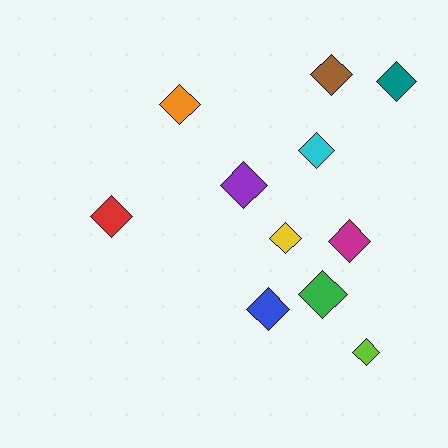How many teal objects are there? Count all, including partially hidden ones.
There is 1 teal object.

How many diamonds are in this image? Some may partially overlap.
There are 11 diamonds.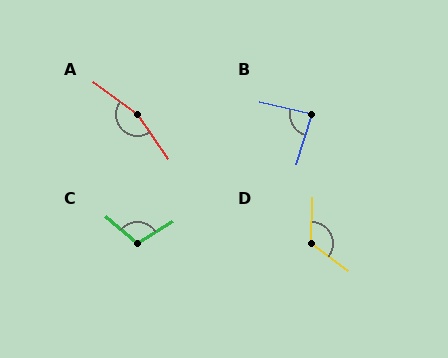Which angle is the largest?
A, at approximately 162 degrees.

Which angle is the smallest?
B, at approximately 86 degrees.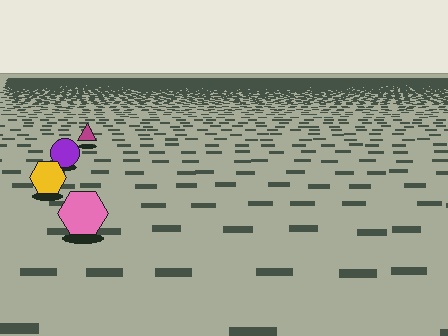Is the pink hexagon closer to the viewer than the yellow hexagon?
Yes. The pink hexagon is closer — you can tell from the texture gradient: the ground texture is coarser near it.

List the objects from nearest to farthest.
From nearest to farthest: the pink hexagon, the yellow hexagon, the purple circle, the magenta triangle.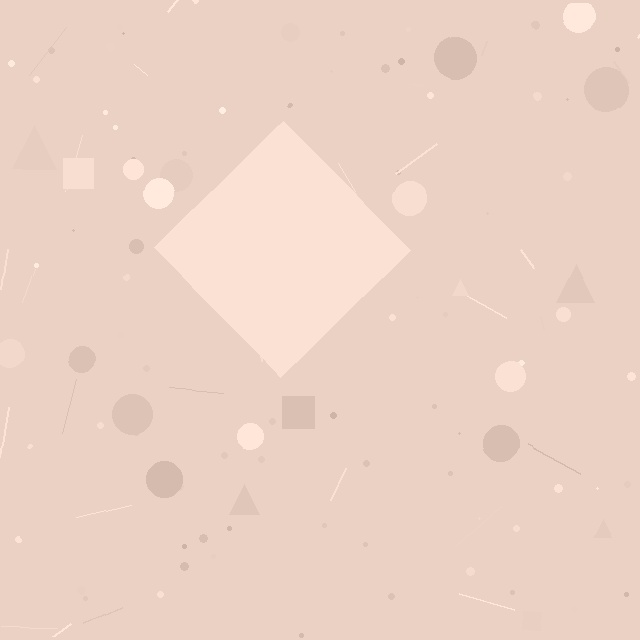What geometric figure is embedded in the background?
A diamond is embedded in the background.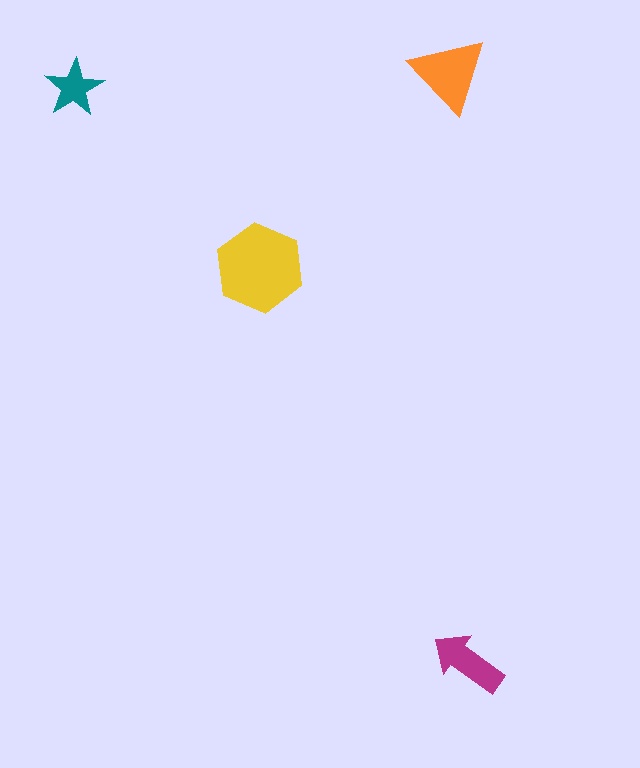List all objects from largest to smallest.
The yellow hexagon, the orange triangle, the magenta arrow, the teal star.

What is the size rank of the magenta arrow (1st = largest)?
3rd.